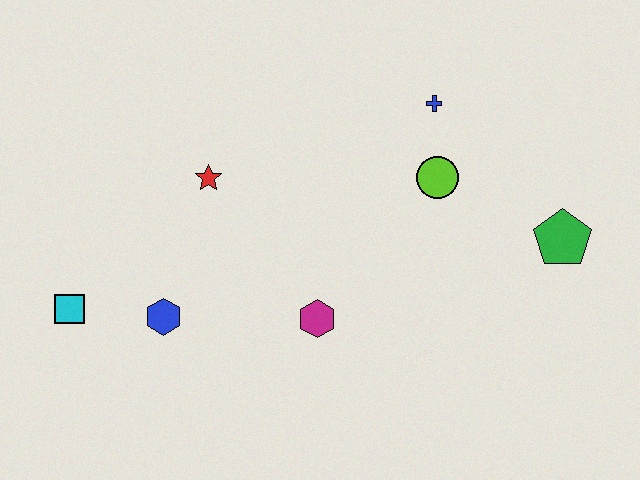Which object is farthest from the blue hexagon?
The green pentagon is farthest from the blue hexagon.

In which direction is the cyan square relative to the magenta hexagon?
The cyan square is to the left of the magenta hexagon.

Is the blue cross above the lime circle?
Yes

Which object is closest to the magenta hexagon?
The blue hexagon is closest to the magenta hexagon.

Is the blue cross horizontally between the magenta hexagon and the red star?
No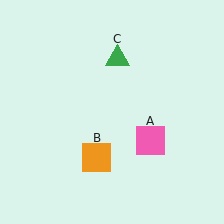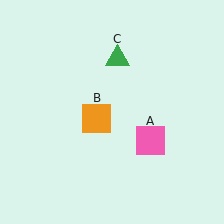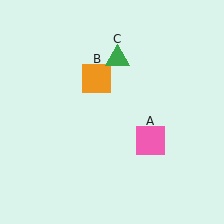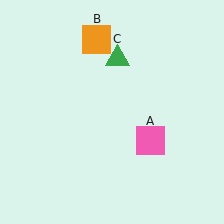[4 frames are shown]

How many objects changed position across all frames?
1 object changed position: orange square (object B).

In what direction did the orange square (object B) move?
The orange square (object B) moved up.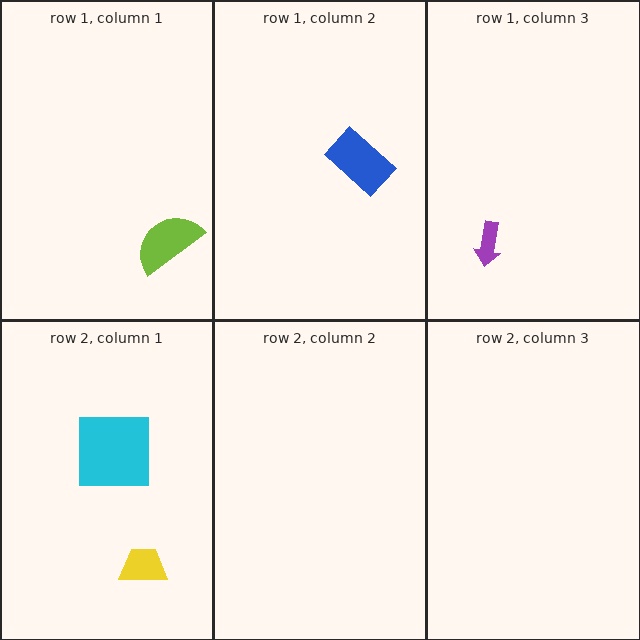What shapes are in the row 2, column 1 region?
The cyan square, the yellow trapezoid.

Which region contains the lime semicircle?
The row 1, column 1 region.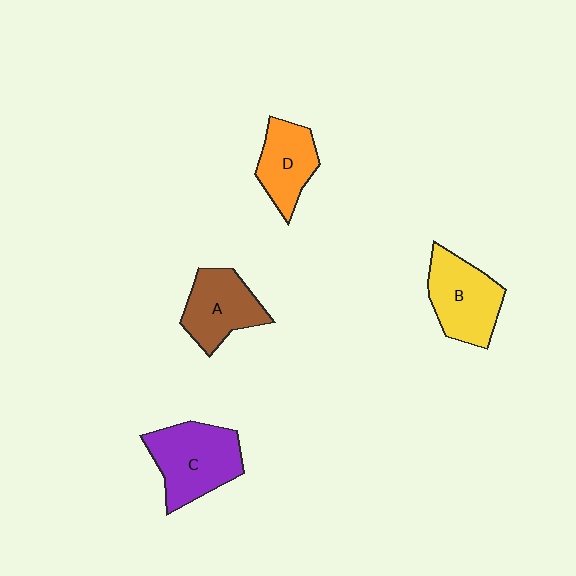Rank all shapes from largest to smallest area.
From largest to smallest: C (purple), B (yellow), A (brown), D (orange).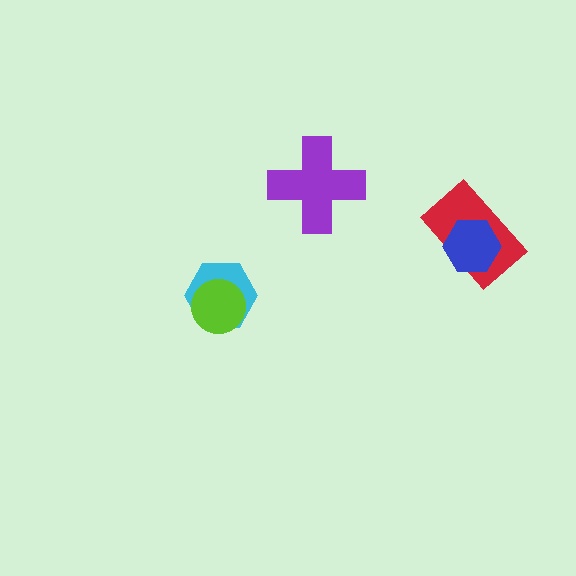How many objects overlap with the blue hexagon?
1 object overlaps with the blue hexagon.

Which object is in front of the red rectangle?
The blue hexagon is in front of the red rectangle.